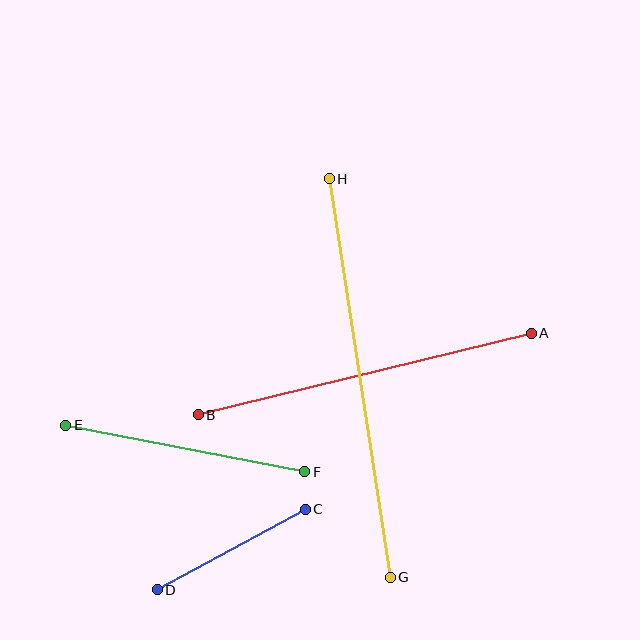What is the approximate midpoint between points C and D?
The midpoint is at approximately (231, 550) pixels.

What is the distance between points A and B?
The distance is approximately 343 pixels.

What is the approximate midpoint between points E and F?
The midpoint is at approximately (185, 448) pixels.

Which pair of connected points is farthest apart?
Points G and H are farthest apart.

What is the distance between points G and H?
The distance is approximately 403 pixels.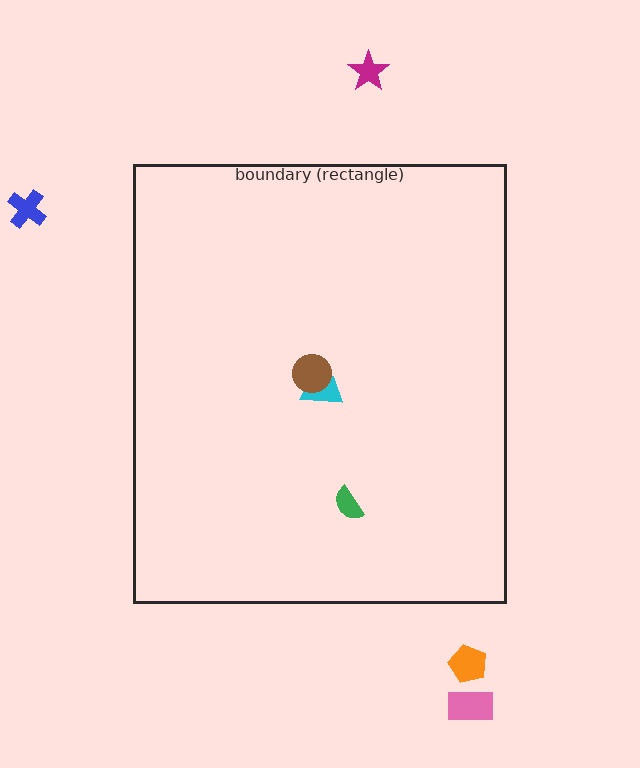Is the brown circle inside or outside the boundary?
Inside.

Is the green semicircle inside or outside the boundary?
Inside.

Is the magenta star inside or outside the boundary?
Outside.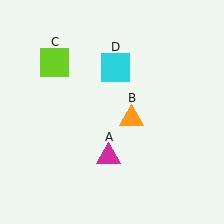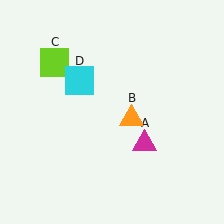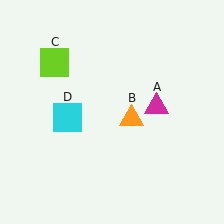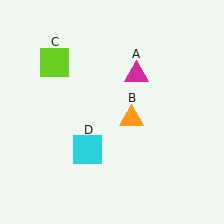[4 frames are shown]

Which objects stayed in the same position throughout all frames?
Orange triangle (object B) and lime square (object C) remained stationary.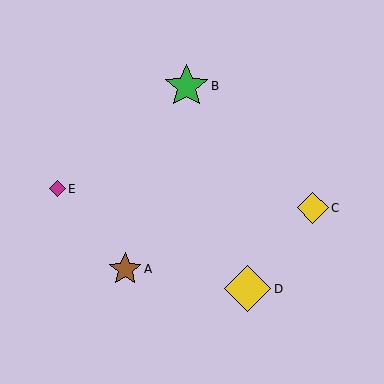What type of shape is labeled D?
Shape D is a yellow diamond.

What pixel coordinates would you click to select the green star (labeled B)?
Click at (186, 86) to select the green star B.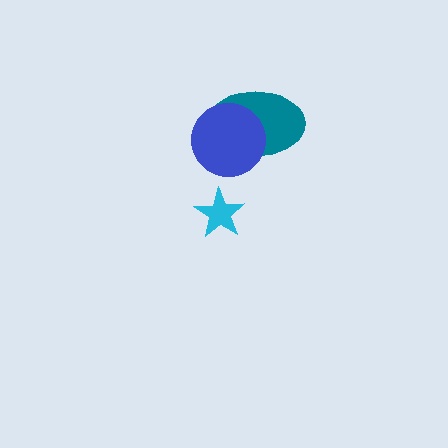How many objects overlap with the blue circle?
1 object overlaps with the blue circle.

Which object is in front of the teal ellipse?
The blue circle is in front of the teal ellipse.